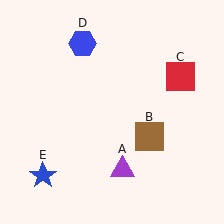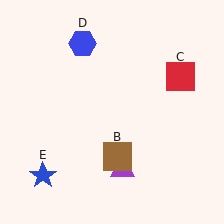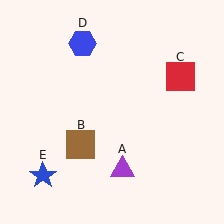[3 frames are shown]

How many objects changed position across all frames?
1 object changed position: brown square (object B).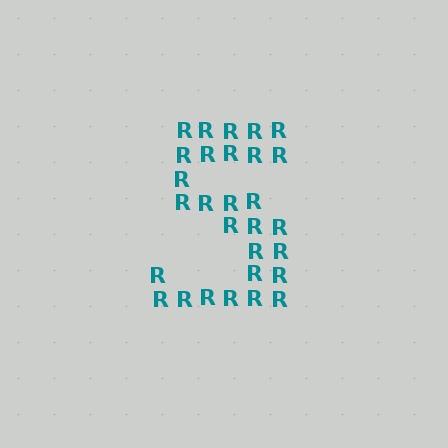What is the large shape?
The large shape is the digit 5.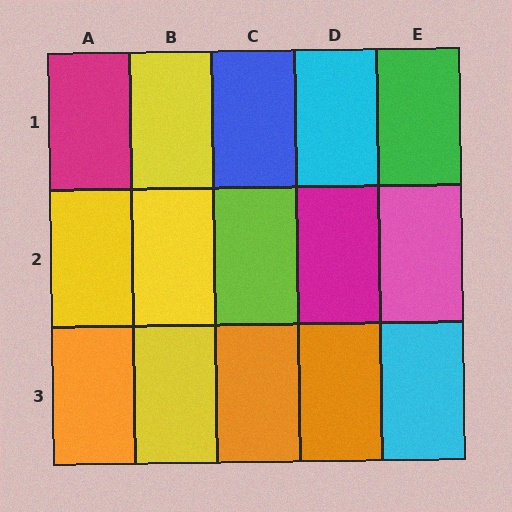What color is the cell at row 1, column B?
Yellow.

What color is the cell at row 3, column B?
Yellow.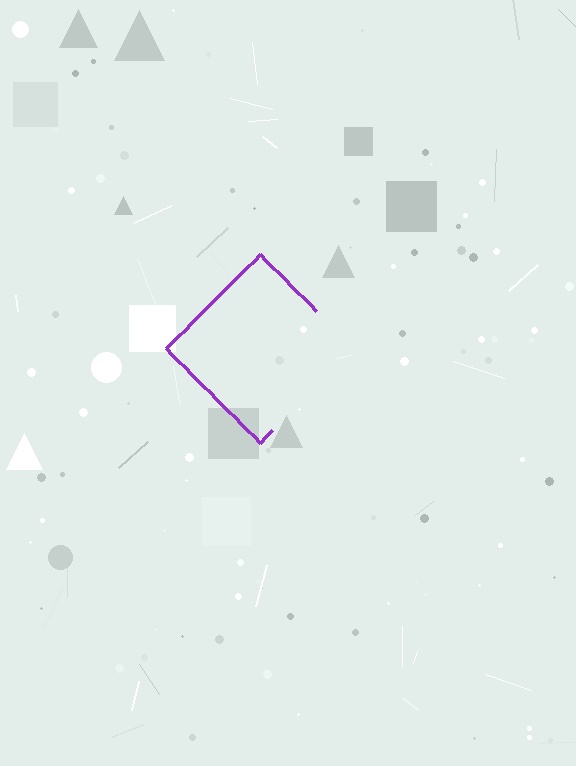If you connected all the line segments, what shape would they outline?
They would outline a diamond.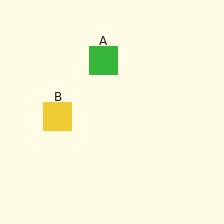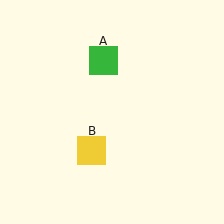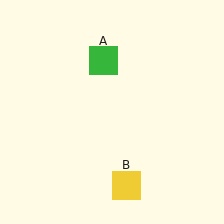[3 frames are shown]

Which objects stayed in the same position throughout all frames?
Green square (object A) remained stationary.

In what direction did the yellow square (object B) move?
The yellow square (object B) moved down and to the right.